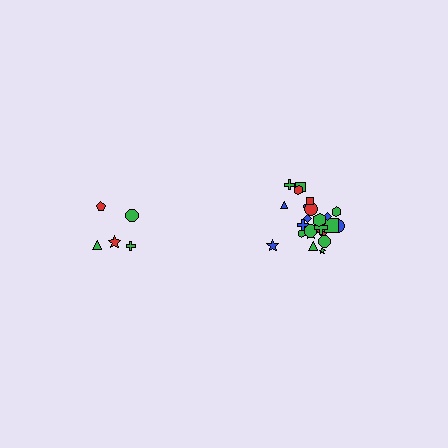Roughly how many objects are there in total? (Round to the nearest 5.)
Roughly 30 objects in total.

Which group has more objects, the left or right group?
The right group.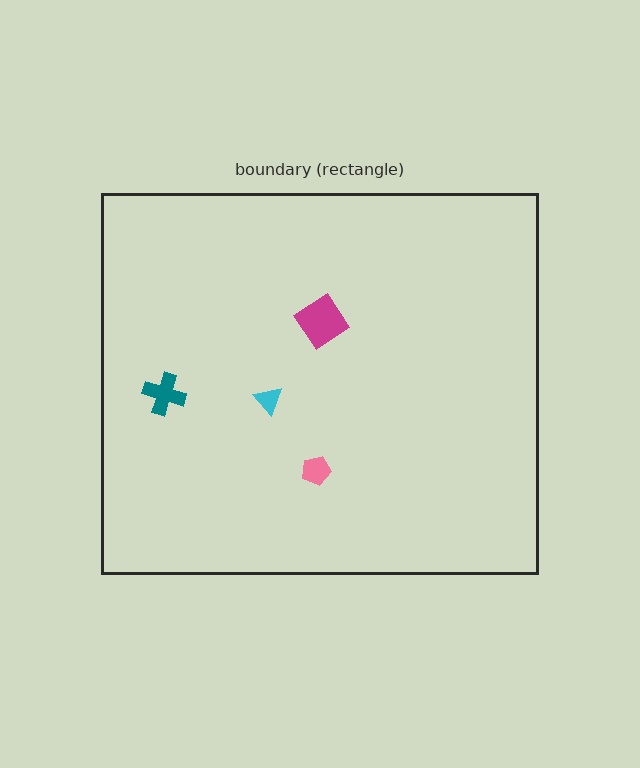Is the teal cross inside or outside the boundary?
Inside.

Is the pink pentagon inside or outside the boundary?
Inside.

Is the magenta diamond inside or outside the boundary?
Inside.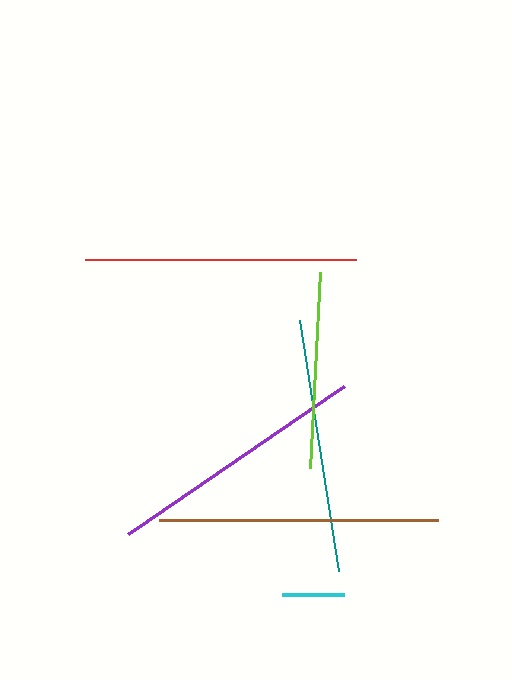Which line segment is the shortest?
The cyan line is the shortest at approximately 61 pixels.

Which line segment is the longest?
The brown line is the longest at approximately 279 pixels.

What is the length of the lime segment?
The lime segment is approximately 195 pixels long.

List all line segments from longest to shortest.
From longest to shortest: brown, red, purple, teal, lime, cyan.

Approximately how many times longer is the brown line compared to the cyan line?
The brown line is approximately 4.6 times the length of the cyan line.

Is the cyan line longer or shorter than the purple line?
The purple line is longer than the cyan line.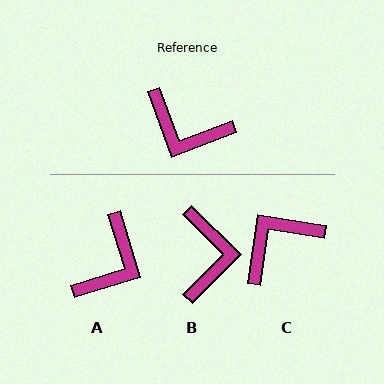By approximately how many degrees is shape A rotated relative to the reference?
Approximately 87 degrees counter-clockwise.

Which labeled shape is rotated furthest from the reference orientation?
C, about 119 degrees away.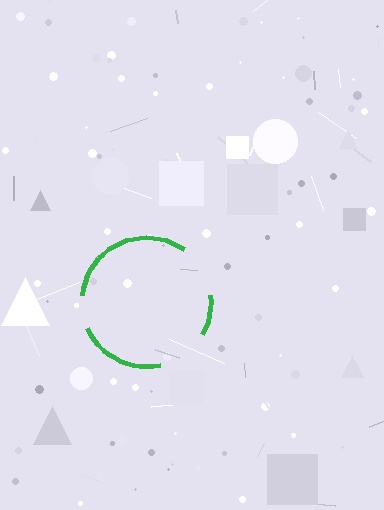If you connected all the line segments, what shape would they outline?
They would outline a circle.